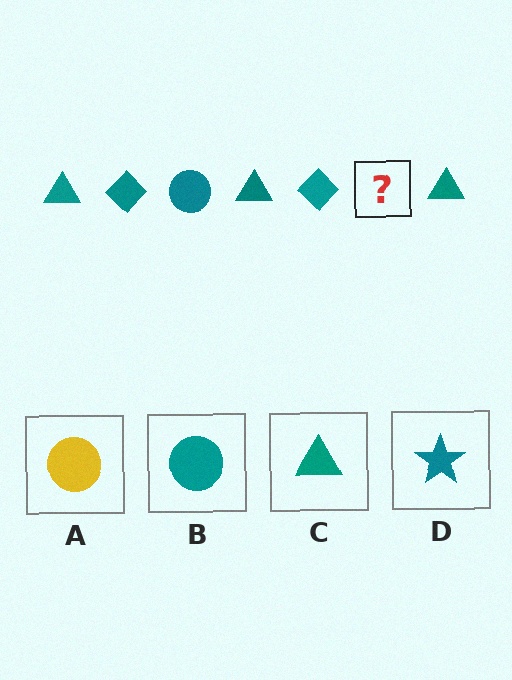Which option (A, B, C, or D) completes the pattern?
B.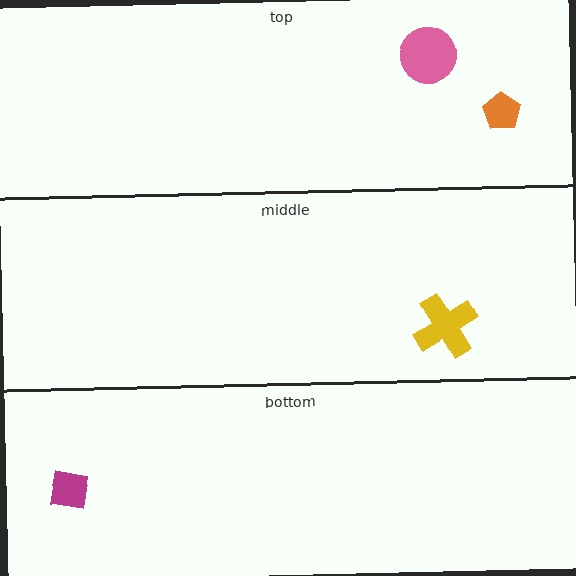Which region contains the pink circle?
The top region.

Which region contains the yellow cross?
The middle region.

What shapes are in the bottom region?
The magenta square.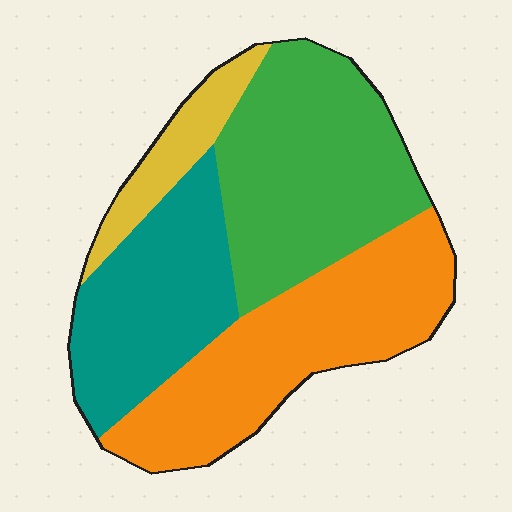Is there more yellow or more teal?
Teal.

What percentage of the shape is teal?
Teal covers roughly 25% of the shape.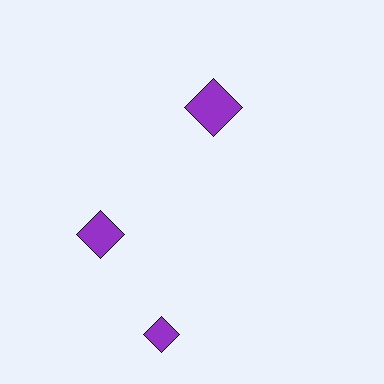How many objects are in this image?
There are 3 objects.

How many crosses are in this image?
There are no crosses.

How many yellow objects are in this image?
There are no yellow objects.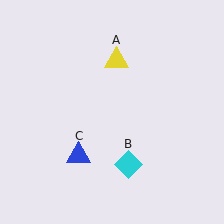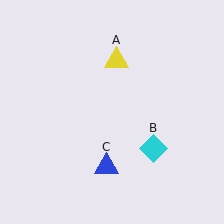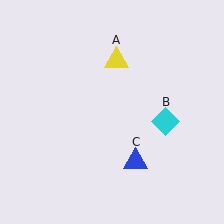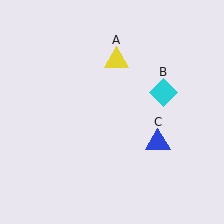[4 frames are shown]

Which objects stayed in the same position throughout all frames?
Yellow triangle (object A) remained stationary.